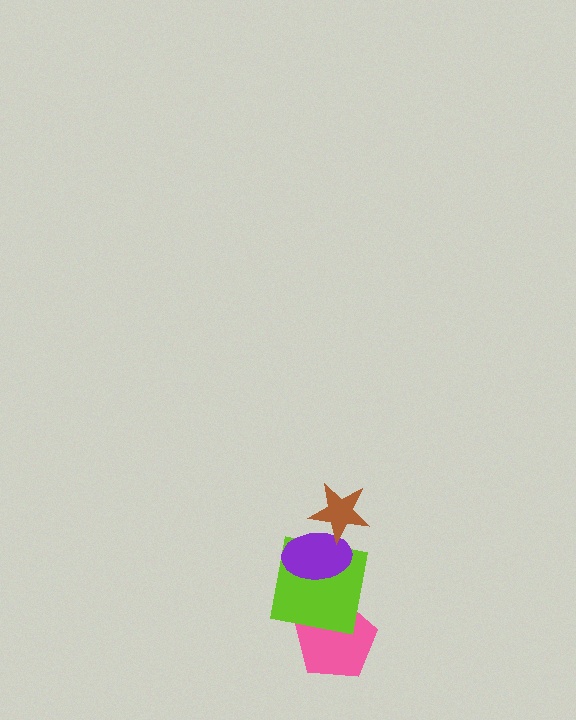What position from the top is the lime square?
The lime square is 3rd from the top.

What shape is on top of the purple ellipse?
The brown star is on top of the purple ellipse.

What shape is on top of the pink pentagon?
The lime square is on top of the pink pentagon.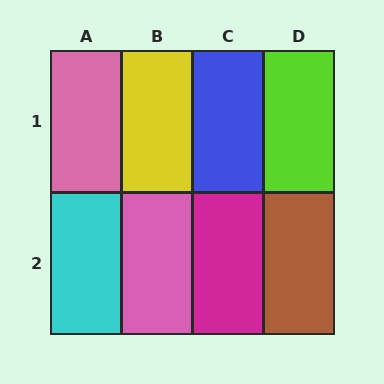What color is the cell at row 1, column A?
Pink.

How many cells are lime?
1 cell is lime.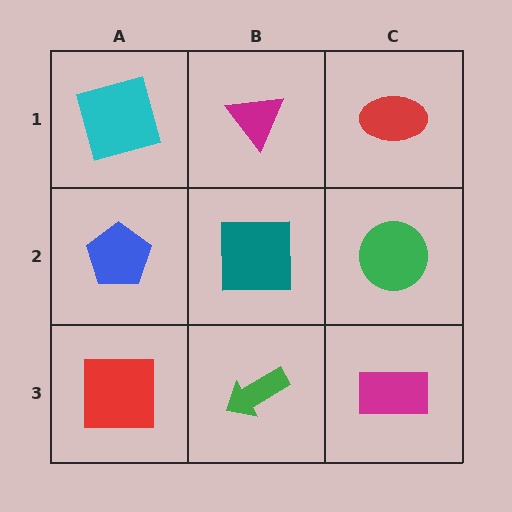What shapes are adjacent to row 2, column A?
A cyan square (row 1, column A), a red square (row 3, column A), a teal square (row 2, column B).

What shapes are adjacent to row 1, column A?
A blue pentagon (row 2, column A), a magenta triangle (row 1, column B).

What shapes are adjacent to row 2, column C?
A red ellipse (row 1, column C), a magenta rectangle (row 3, column C), a teal square (row 2, column B).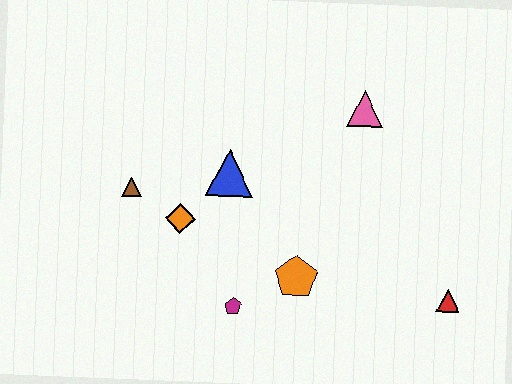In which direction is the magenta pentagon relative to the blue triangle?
The magenta pentagon is below the blue triangle.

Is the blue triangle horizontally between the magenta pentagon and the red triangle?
No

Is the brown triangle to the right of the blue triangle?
No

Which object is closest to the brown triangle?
The orange diamond is closest to the brown triangle.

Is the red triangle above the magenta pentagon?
Yes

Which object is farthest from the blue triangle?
The red triangle is farthest from the blue triangle.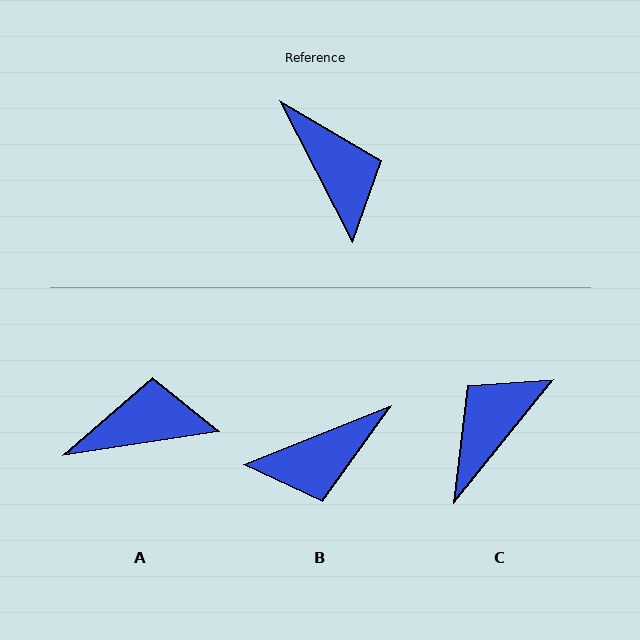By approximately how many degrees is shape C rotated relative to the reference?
Approximately 114 degrees counter-clockwise.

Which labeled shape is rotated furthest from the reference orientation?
C, about 114 degrees away.